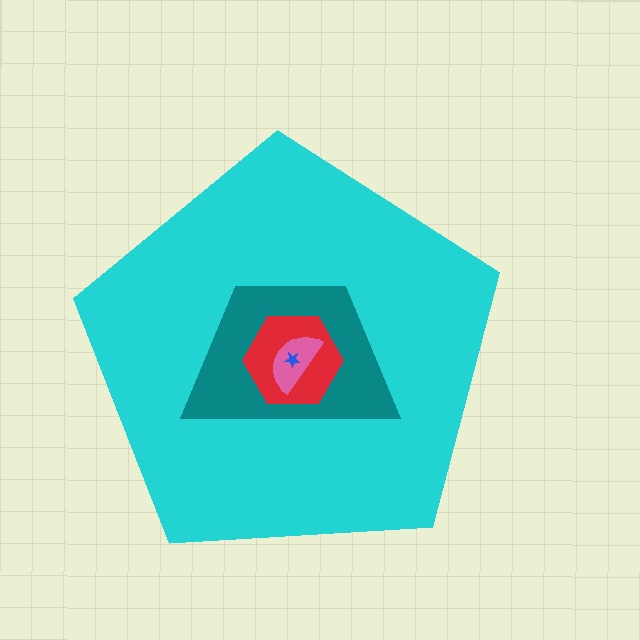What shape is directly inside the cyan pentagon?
The teal trapezoid.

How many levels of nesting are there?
5.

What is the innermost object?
The blue star.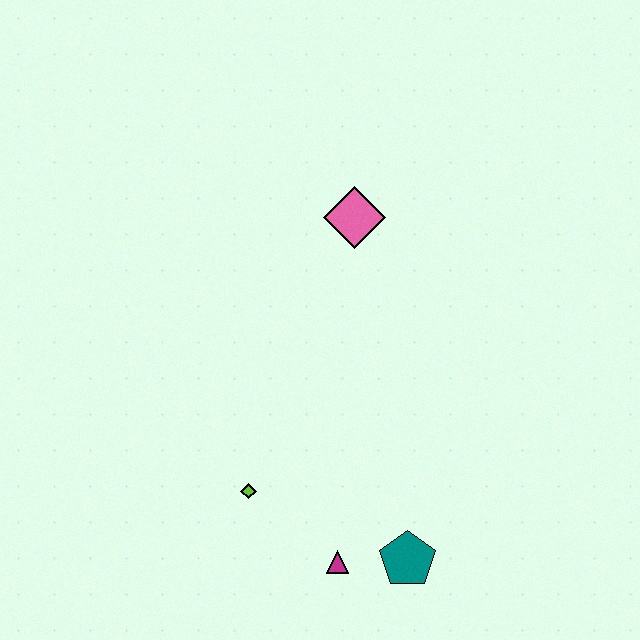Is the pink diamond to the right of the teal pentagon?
No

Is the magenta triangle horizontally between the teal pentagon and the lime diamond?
Yes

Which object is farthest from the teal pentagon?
The pink diamond is farthest from the teal pentagon.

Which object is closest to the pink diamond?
The lime diamond is closest to the pink diamond.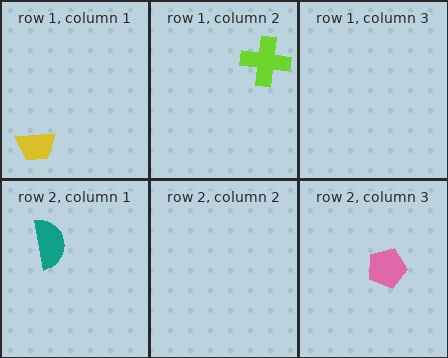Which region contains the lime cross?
The row 1, column 2 region.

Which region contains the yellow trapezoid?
The row 1, column 1 region.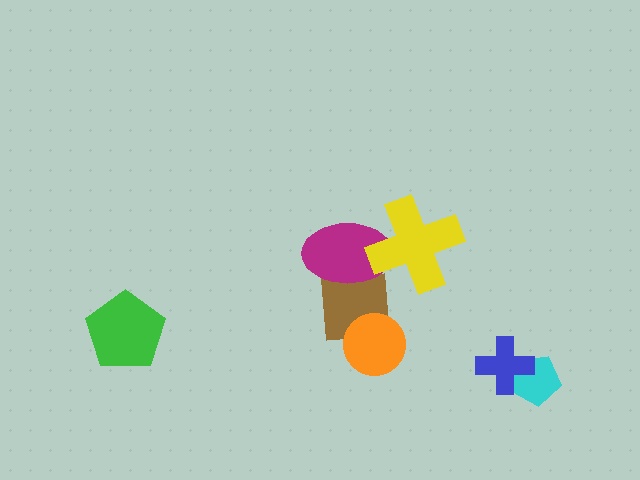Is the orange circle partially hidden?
No, no other shape covers it.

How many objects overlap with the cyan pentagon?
1 object overlaps with the cyan pentagon.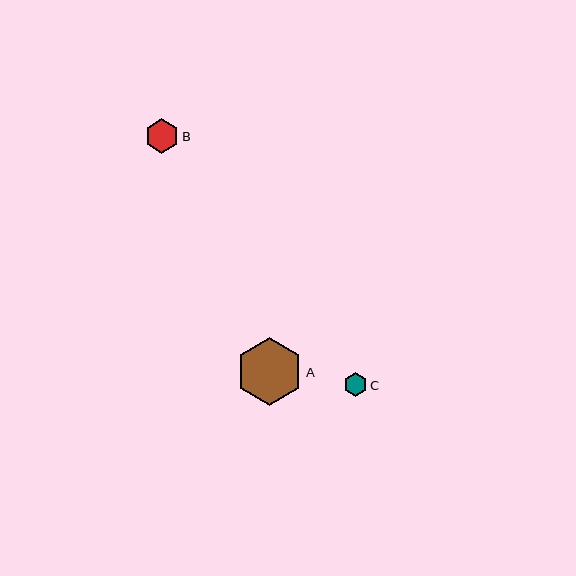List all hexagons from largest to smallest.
From largest to smallest: A, B, C.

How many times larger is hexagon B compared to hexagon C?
Hexagon B is approximately 1.5 times the size of hexagon C.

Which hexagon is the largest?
Hexagon A is the largest with a size of approximately 67 pixels.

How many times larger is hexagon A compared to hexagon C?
Hexagon A is approximately 2.9 times the size of hexagon C.